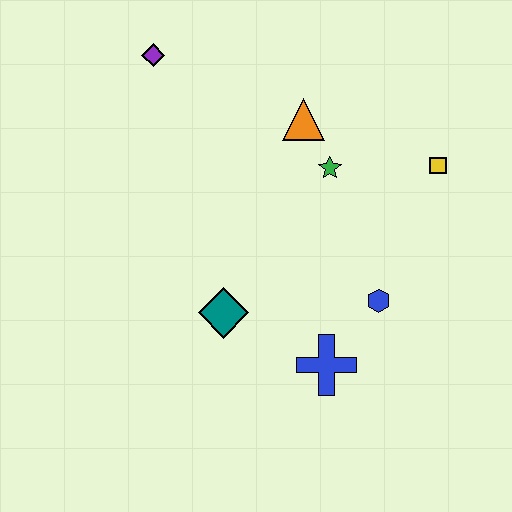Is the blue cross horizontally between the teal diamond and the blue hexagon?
Yes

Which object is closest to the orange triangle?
The green star is closest to the orange triangle.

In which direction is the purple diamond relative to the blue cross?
The purple diamond is above the blue cross.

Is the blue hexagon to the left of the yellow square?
Yes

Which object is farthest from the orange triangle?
The blue cross is farthest from the orange triangle.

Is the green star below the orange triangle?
Yes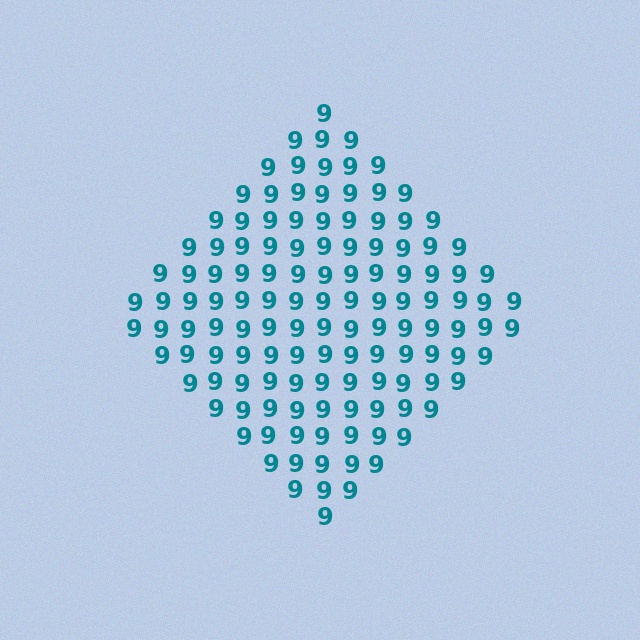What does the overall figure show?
The overall figure shows a diamond.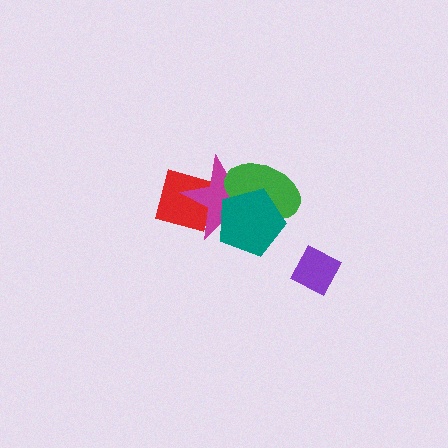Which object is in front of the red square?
The magenta star is in front of the red square.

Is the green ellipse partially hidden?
Yes, it is partially covered by another shape.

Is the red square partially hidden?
Yes, it is partially covered by another shape.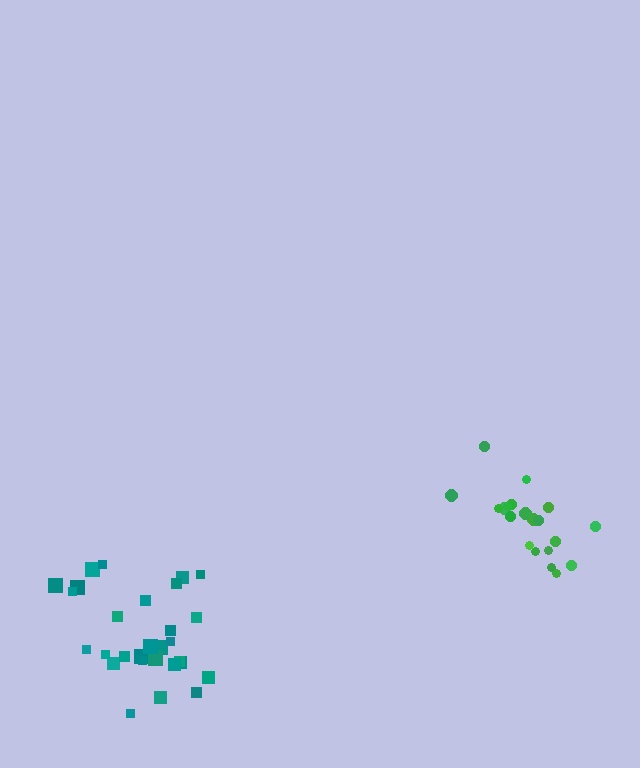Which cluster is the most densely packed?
Green.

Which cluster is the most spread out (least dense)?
Teal.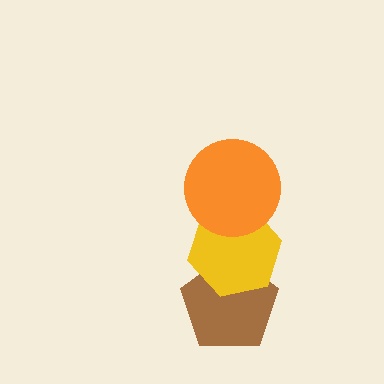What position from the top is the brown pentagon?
The brown pentagon is 3rd from the top.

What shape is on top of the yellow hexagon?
The orange circle is on top of the yellow hexagon.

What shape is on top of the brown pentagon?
The yellow hexagon is on top of the brown pentagon.